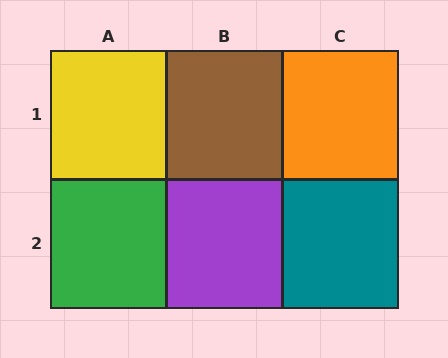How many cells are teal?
1 cell is teal.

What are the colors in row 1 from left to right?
Yellow, brown, orange.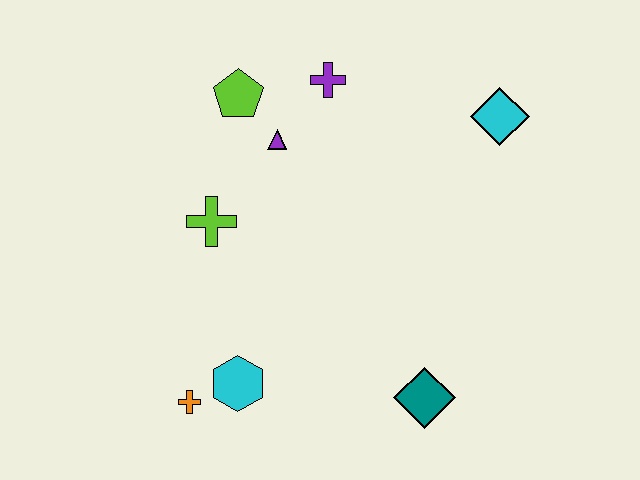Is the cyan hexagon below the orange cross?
No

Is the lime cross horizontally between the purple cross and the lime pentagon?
No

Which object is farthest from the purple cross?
The orange cross is farthest from the purple cross.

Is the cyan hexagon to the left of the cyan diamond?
Yes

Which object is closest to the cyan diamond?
The purple cross is closest to the cyan diamond.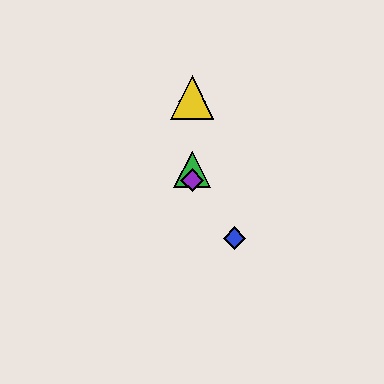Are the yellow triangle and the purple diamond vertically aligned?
Yes, both are at x≈192.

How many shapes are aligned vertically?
4 shapes (the red diamond, the green triangle, the yellow triangle, the purple diamond) are aligned vertically.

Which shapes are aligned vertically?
The red diamond, the green triangle, the yellow triangle, the purple diamond are aligned vertically.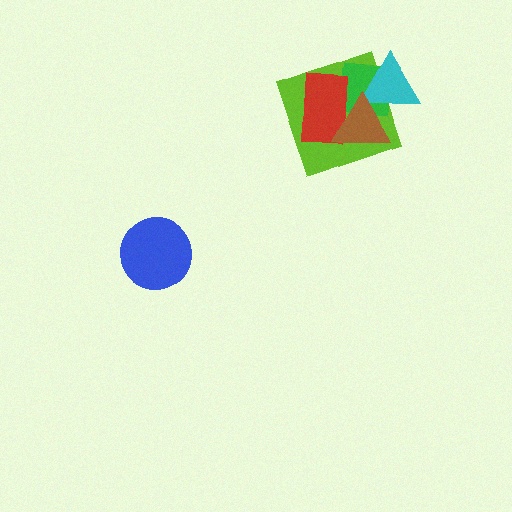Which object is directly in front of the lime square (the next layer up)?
The green square is directly in front of the lime square.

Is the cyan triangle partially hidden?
Yes, it is partially covered by another shape.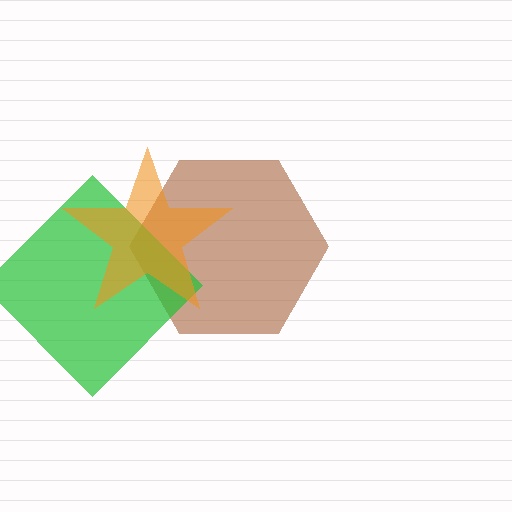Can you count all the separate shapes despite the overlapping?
Yes, there are 3 separate shapes.